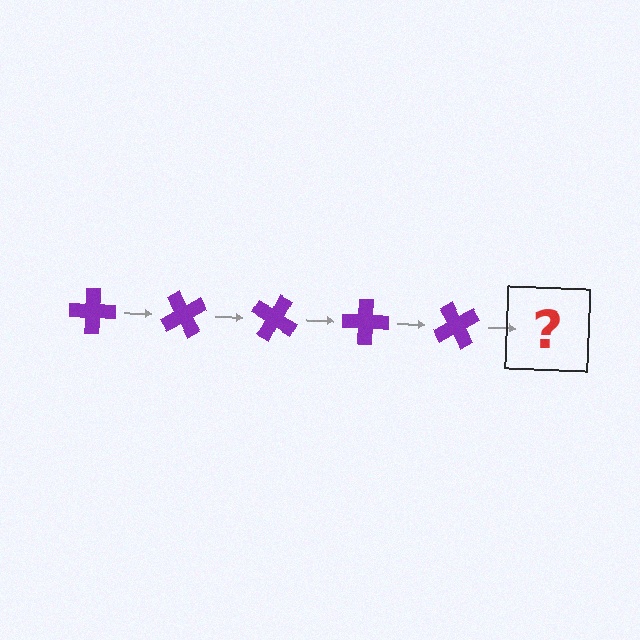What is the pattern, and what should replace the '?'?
The pattern is that the cross rotates 60 degrees each step. The '?' should be a purple cross rotated 300 degrees.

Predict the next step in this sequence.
The next step is a purple cross rotated 300 degrees.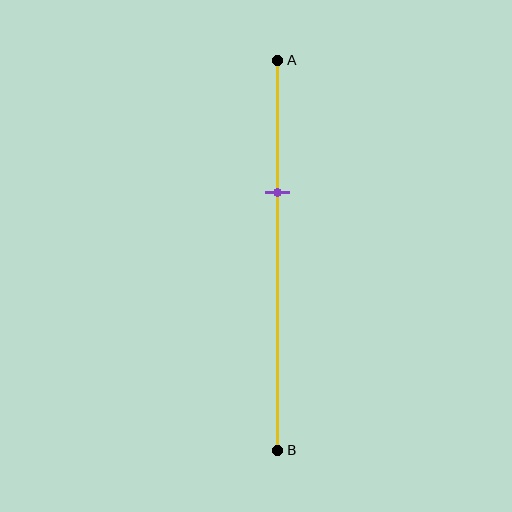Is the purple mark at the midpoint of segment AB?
No, the mark is at about 35% from A, not at the 50% midpoint.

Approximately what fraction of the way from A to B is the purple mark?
The purple mark is approximately 35% of the way from A to B.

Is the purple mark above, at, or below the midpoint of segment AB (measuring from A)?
The purple mark is above the midpoint of segment AB.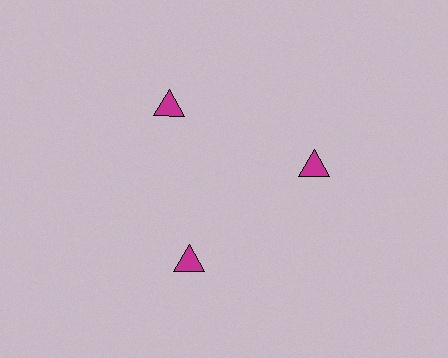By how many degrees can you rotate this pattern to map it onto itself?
The pattern maps onto itself every 120 degrees of rotation.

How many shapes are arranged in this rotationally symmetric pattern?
There are 3 shapes, arranged in 3 groups of 1.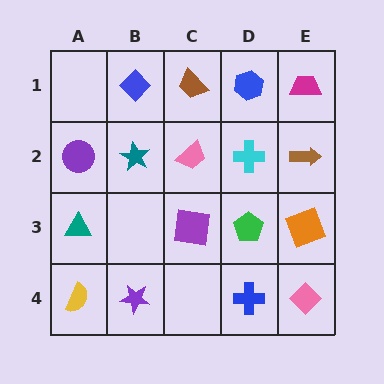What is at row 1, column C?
A brown trapezoid.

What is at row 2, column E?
A brown arrow.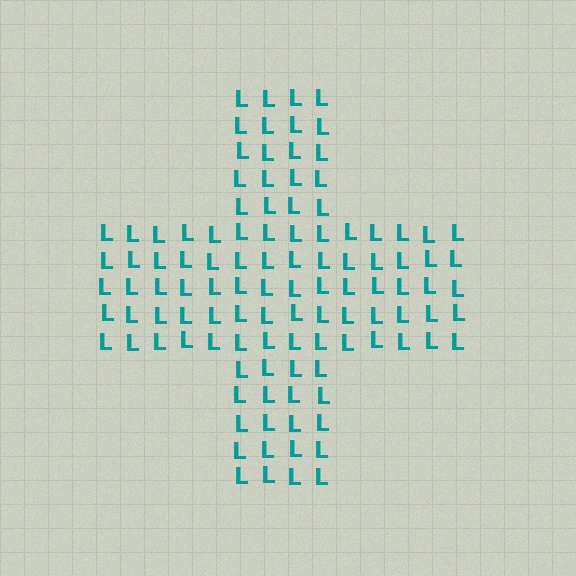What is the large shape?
The large shape is a cross.